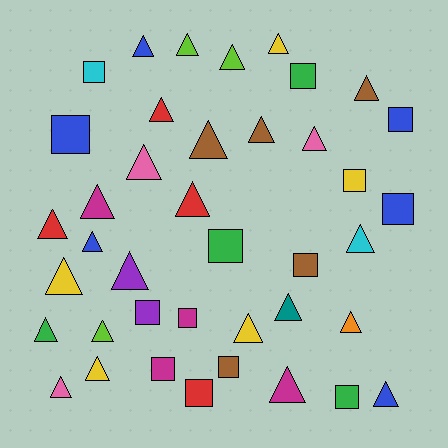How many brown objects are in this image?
There are 5 brown objects.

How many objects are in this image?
There are 40 objects.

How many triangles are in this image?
There are 26 triangles.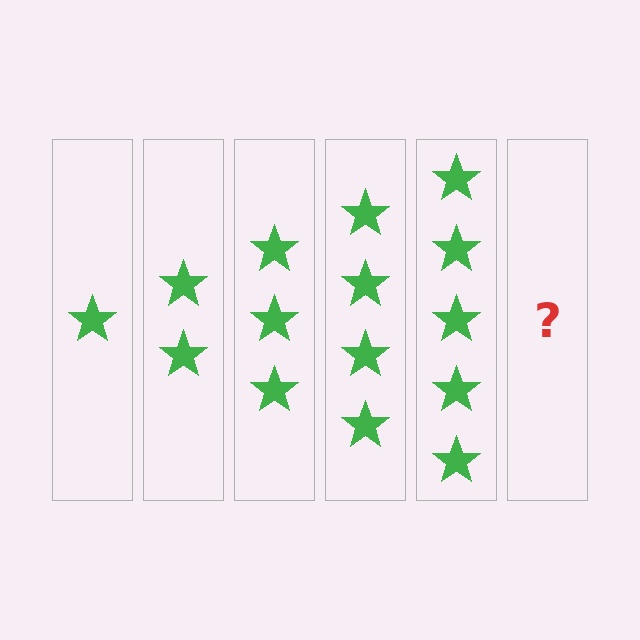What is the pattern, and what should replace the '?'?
The pattern is that each step adds one more star. The '?' should be 6 stars.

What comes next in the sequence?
The next element should be 6 stars.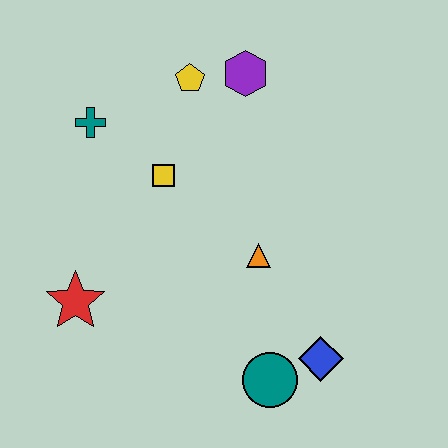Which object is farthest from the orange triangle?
The teal cross is farthest from the orange triangle.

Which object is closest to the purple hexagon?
The yellow pentagon is closest to the purple hexagon.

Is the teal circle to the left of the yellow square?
No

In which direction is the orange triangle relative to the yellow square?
The orange triangle is to the right of the yellow square.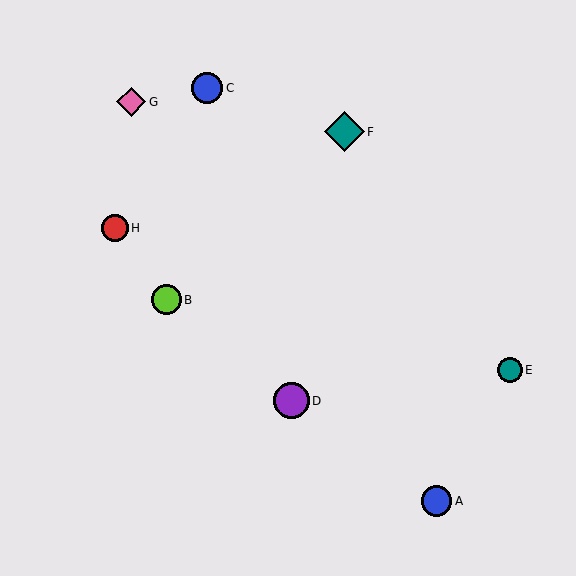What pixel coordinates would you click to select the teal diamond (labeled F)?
Click at (344, 132) to select the teal diamond F.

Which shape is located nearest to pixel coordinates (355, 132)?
The teal diamond (labeled F) at (344, 132) is nearest to that location.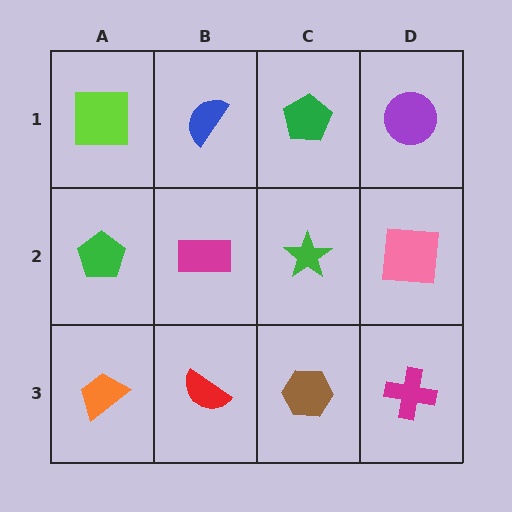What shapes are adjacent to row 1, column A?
A green pentagon (row 2, column A), a blue semicircle (row 1, column B).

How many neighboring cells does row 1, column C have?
3.